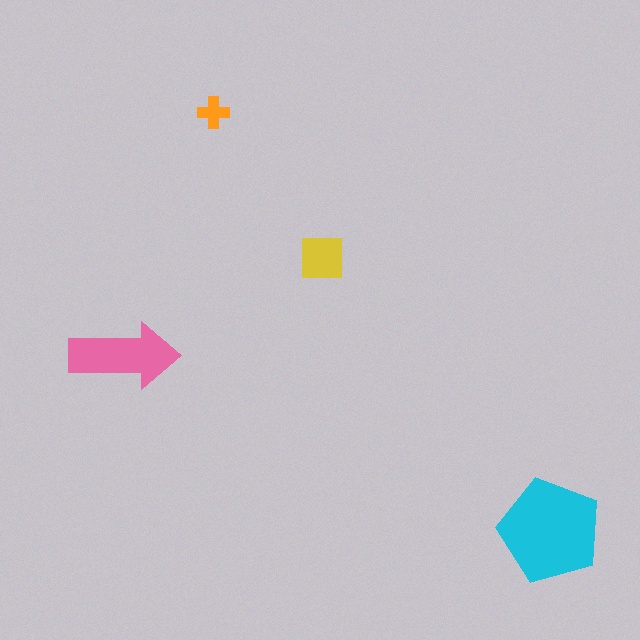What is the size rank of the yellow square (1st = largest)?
3rd.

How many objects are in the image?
There are 4 objects in the image.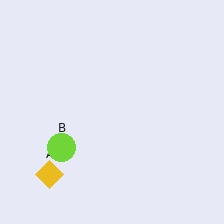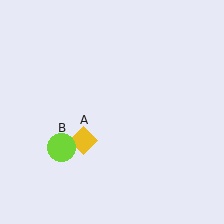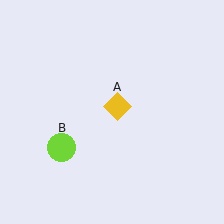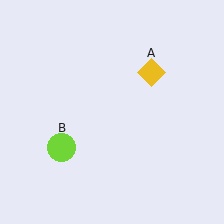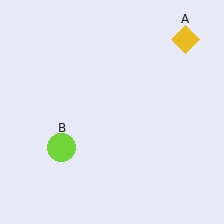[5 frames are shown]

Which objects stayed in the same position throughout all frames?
Lime circle (object B) remained stationary.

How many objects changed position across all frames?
1 object changed position: yellow diamond (object A).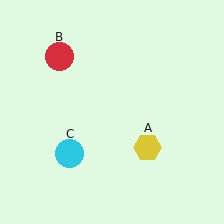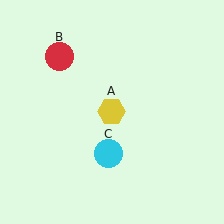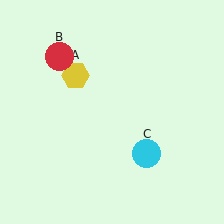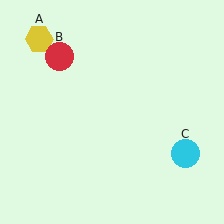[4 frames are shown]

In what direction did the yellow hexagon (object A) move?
The yellow hexagon (object A) moved up and to the left.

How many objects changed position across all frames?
2 objects changed position: yellow hexagon (object A), cyan circle (object C).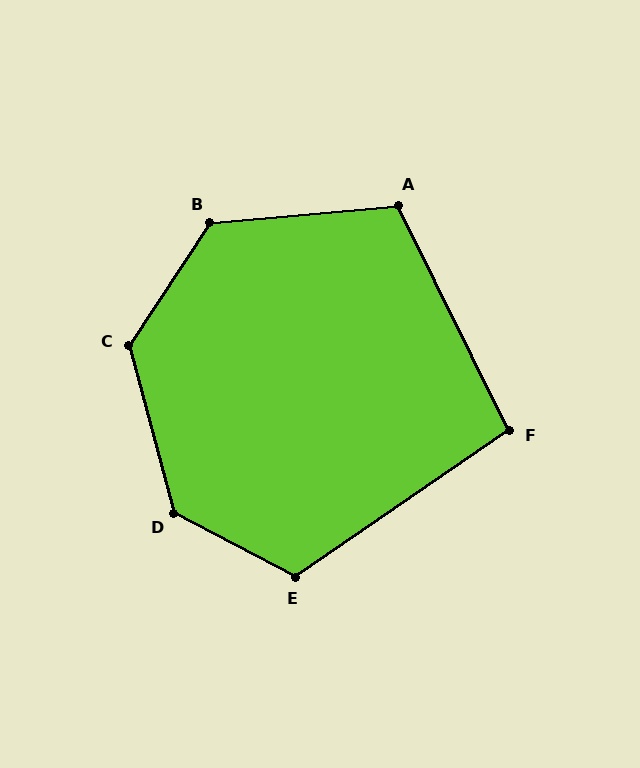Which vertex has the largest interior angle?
D, at approximately 133 degrees.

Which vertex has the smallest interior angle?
F, at approximately 98 degrees.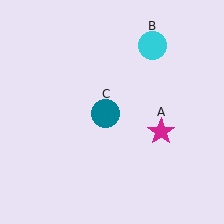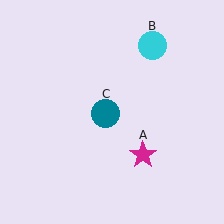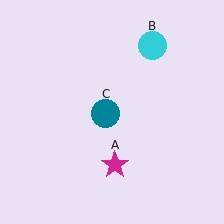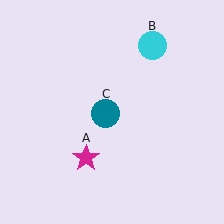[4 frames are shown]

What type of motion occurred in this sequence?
The magenta star (object A) rotated clockwise around the center of the scene.